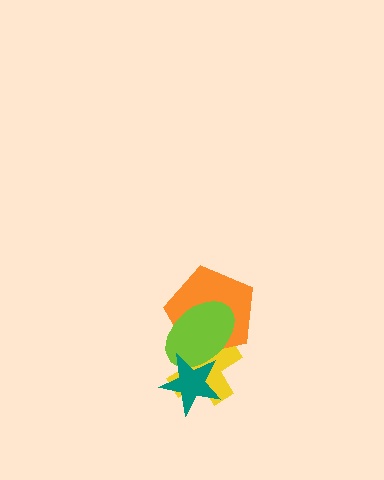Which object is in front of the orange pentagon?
The lime ellipse is in front of the orange pentagon.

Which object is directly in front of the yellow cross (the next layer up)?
The orange pentagon is directly in front of the yellow cross.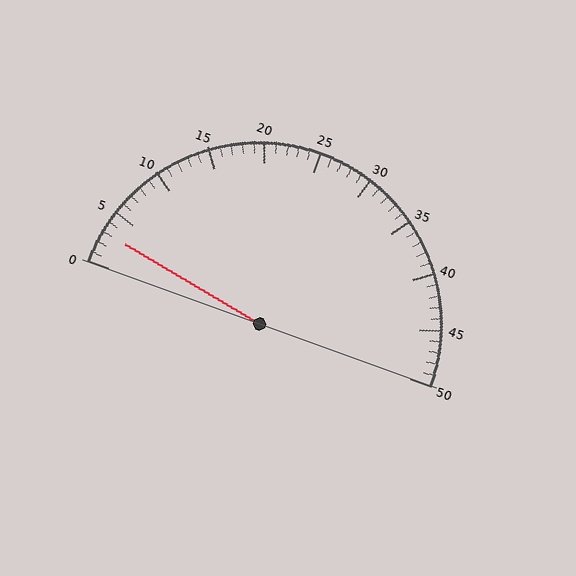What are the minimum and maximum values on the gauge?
The gauge ranges from 0 to 50.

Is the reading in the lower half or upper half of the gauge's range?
The reading is in the lower half of the range (0 to 50).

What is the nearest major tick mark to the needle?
The nearest major tick mark is 5.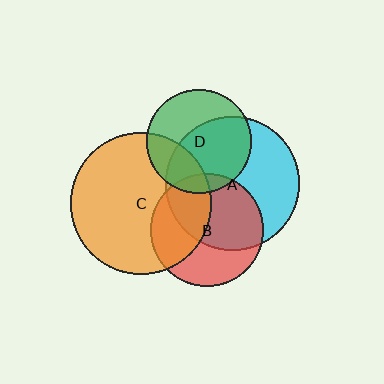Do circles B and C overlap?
Yes.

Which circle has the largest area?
Circle C (orange).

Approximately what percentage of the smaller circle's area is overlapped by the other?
Approximately 40%.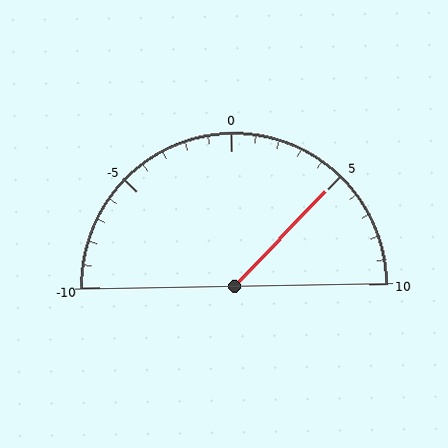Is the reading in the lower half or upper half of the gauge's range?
The reading is in the upper half of the range (-10 to 10).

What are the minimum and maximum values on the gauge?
The gauge ranges from -10 to 10.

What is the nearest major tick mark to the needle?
The nearest major tick mark is 5.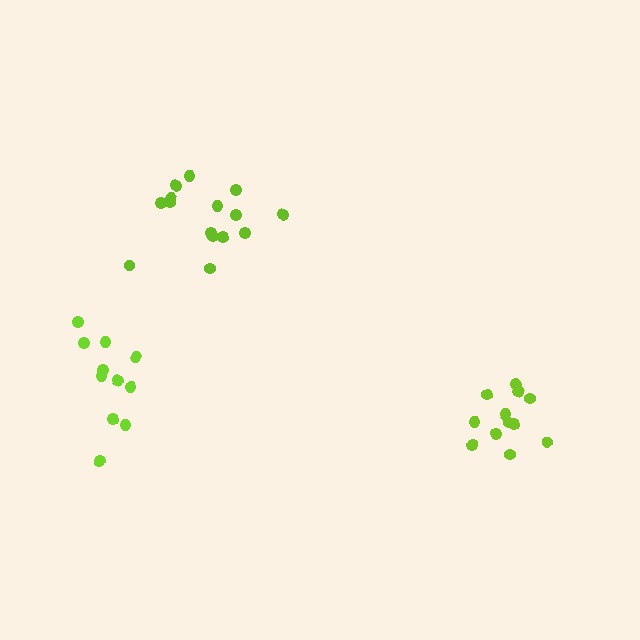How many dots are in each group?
Group 1: 11 dots, Group 2: 15 dots, Group 3: 12 dots (38 total).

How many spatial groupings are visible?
There are 3 spatial groupings.